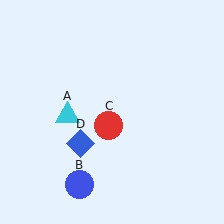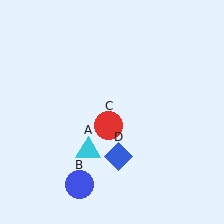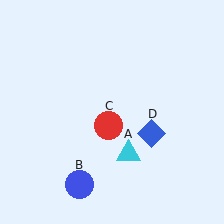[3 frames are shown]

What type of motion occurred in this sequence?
The cyan triangle (object A), blue diamond (object D) rotated counterclockwise around the center of the scene.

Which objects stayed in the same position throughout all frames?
Blue circle (object B) and red circle (object C) remained stationary.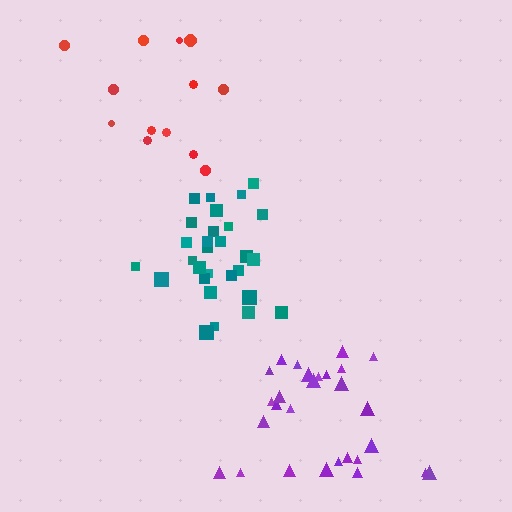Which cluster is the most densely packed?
Teal.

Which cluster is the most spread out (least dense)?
Red.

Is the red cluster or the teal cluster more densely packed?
Teal.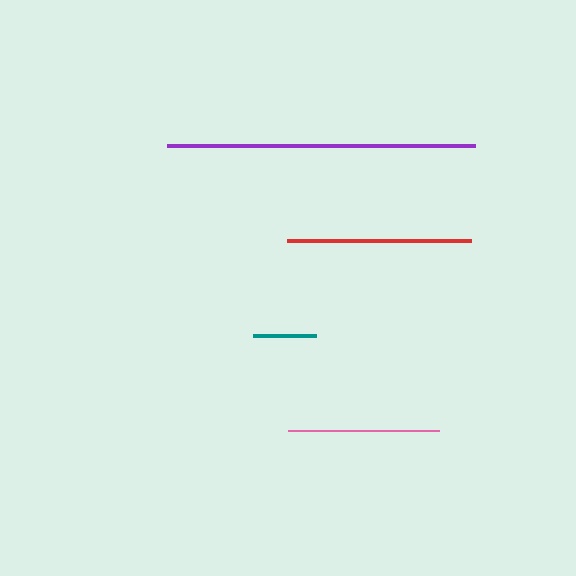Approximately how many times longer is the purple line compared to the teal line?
The purple line is approximately 5.0 times the length of the teal line.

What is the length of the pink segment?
The pink segment is approximately 151 pixels long.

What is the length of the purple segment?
The purple segment is approximately 308 pixels long.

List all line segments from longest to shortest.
From longest to shortest: purple, red, pink, teal.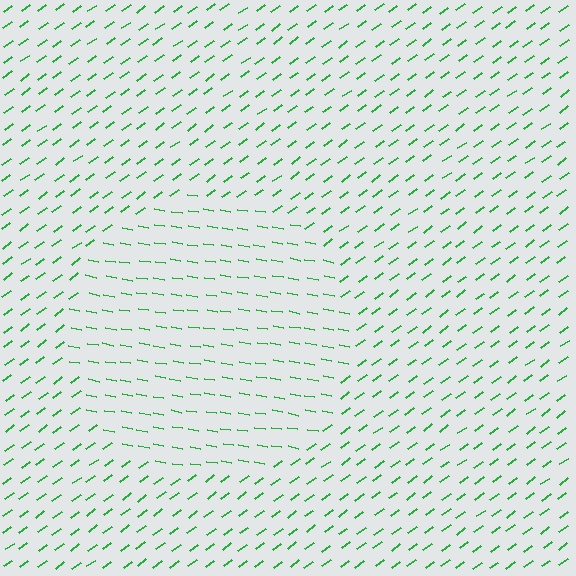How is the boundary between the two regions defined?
The boundary is defined purely by a change in line orientation (approximately 45 degrees difference). All lines are the same color and thickness.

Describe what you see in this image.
The image is filled with small green line segments. A circle region in the image has lines oriented differently from the surrounding lines, creating a visible texture boundary.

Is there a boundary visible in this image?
Yes, there is a texture boundary formed by a change in line orientation.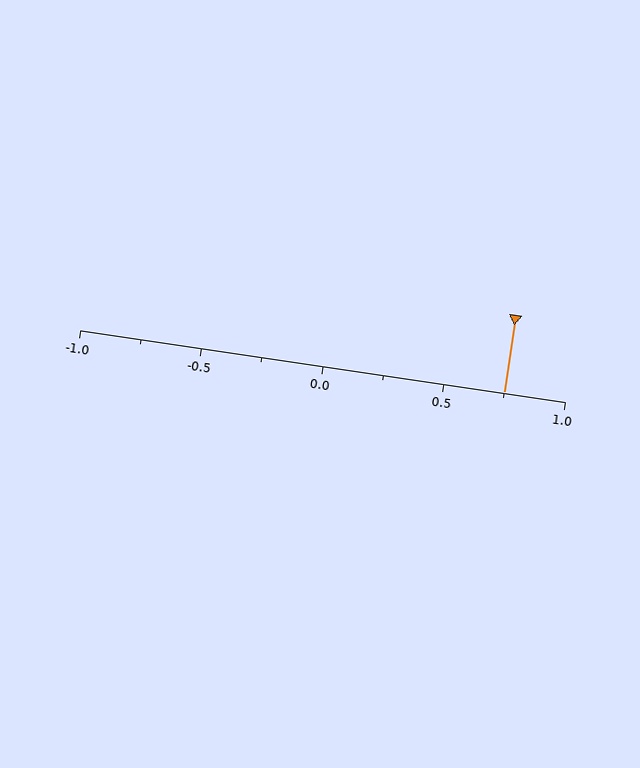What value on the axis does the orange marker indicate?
The marker indicates approximately 0.75.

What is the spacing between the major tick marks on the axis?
The major ticks are spaced 0.5 apart.